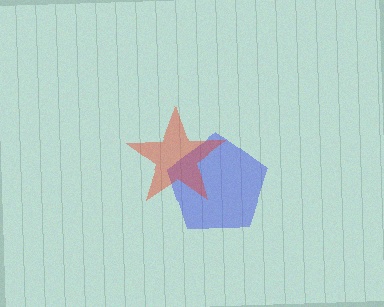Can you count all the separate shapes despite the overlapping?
Yes, there are 2 separate shapes.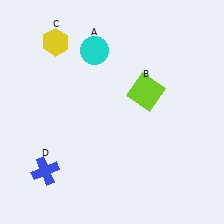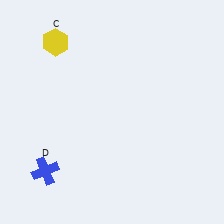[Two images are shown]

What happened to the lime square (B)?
The lime square (B) was removed in Image 2. It was in the top-right area of Image 1.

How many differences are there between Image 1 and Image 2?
There are 2 differences between the two images.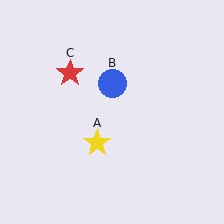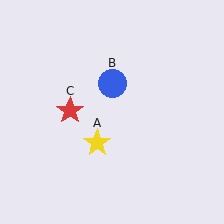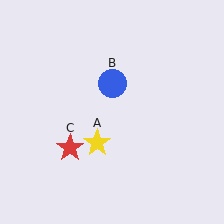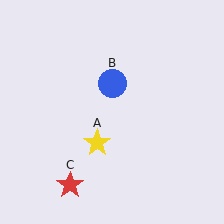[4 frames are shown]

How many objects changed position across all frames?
1 object changed position: red star (object C).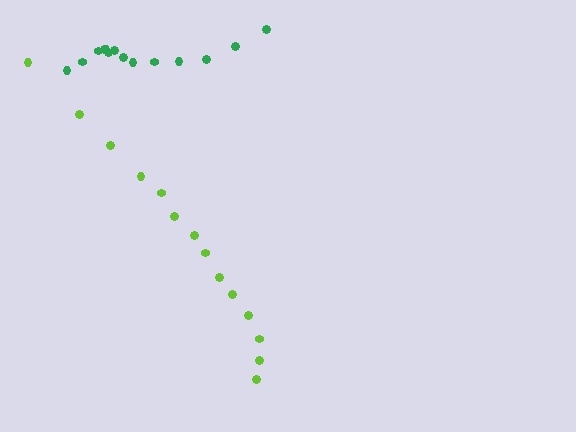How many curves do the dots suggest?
There are 2 distinct paths.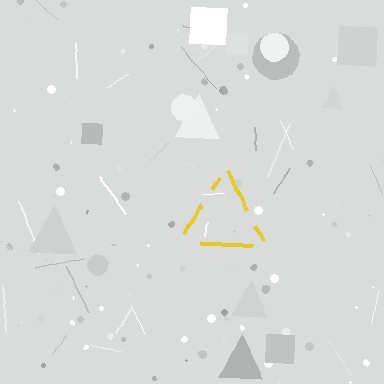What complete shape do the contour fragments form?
The contour fragments form a triangle.